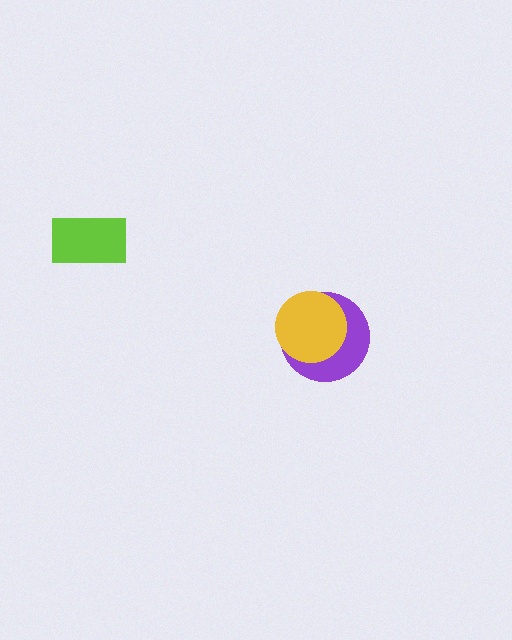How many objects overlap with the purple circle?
1 object overlaps with the purple circle.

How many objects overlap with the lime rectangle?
0 objects overlap with the lime rectangle.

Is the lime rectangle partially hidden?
No, no other shape covers it.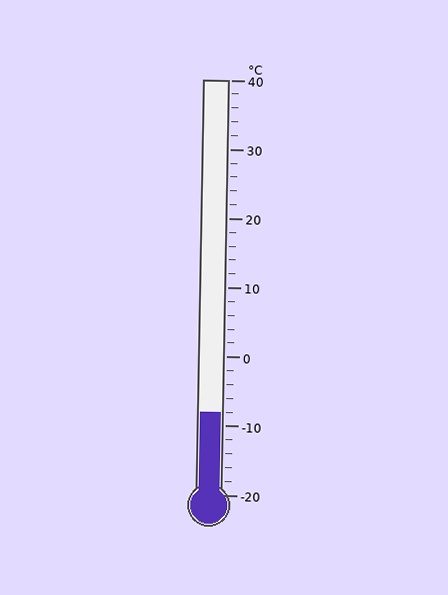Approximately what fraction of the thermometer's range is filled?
The thermometer is filled to approximately 20% of its range.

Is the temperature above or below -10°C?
The temperature is above -10°C.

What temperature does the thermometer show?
The thermometer shows approximately -8°C.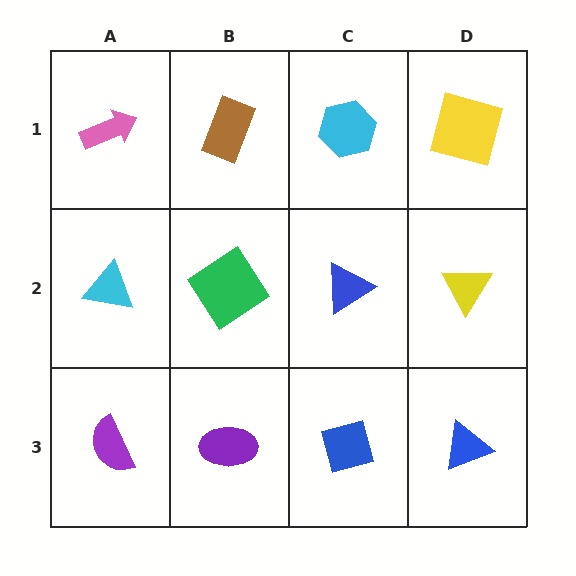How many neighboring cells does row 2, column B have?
4.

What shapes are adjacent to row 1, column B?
A green diamond (row 2, column B), a pink arrow (row 1, column A), a cyan hexagon (row 1, column C).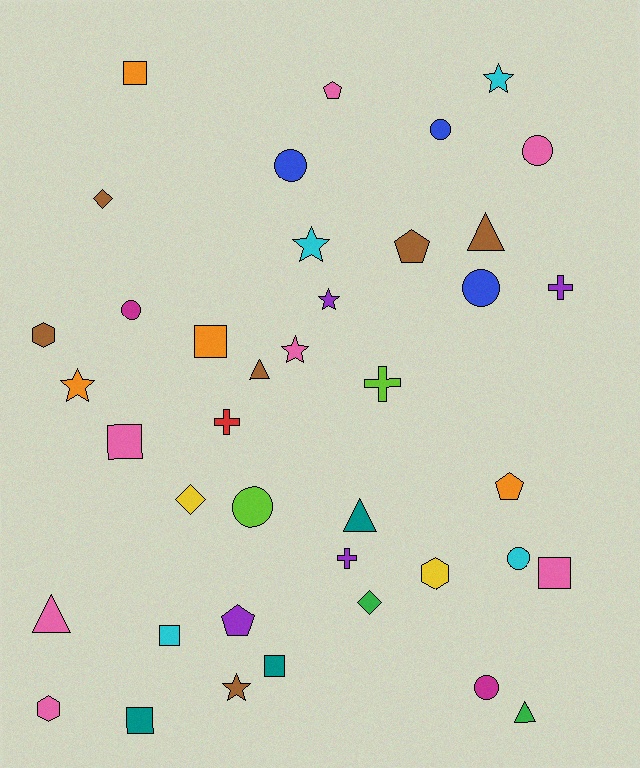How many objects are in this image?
There are 40 objects.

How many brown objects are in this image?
There are 6 brown objects.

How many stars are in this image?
There are 6 stars.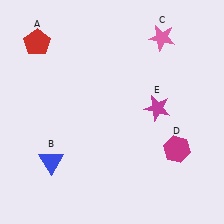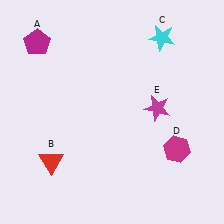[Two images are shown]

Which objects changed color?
A changed from red to magenta. B changed from blue to red. C changed from pink to cyan.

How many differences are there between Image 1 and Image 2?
There are 3 differences between the two images.